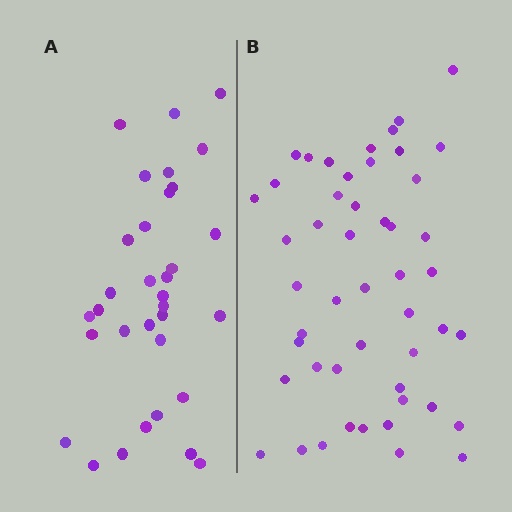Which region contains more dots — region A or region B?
Region B (the right region) has more dots.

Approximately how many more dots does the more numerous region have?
Region B has approximately 15 more dots than region A.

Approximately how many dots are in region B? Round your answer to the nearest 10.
About 50 dots. (The exact count is 49, which rounds to 50.)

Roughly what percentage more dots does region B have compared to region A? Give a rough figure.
About 50% more.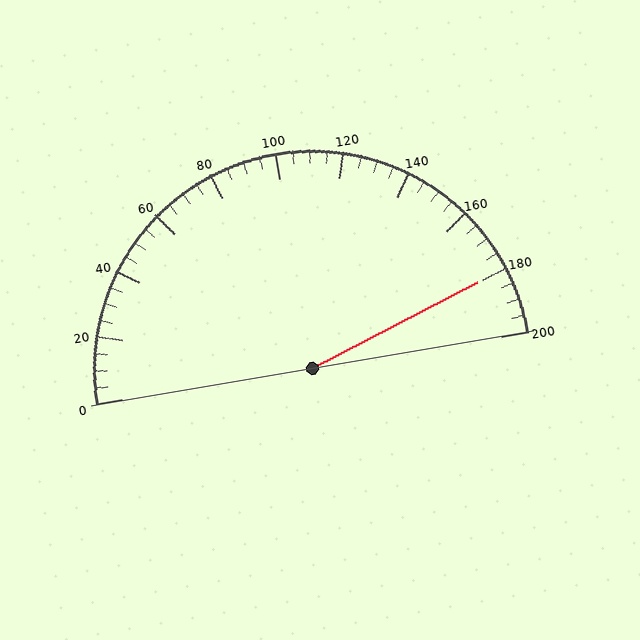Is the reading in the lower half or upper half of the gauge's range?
The reading is in the upper half of the range (0 to 200).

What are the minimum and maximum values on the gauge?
The gauge ranges from 0 to 200.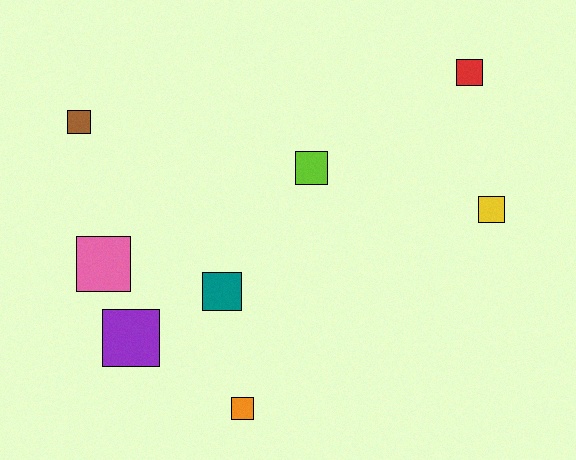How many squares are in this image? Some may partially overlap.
There are 8 squares.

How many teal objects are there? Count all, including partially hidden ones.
There is 1 teal object.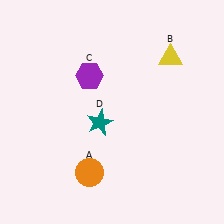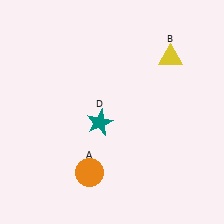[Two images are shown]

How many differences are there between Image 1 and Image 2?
There is 1 difference between the two images.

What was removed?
The purple hexagon (C) was removed in Image 2.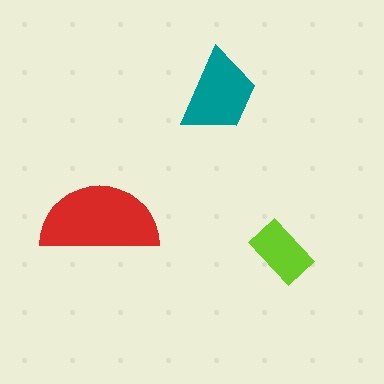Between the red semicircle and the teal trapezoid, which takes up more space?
The red semicircle.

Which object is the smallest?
The lime rectangle.